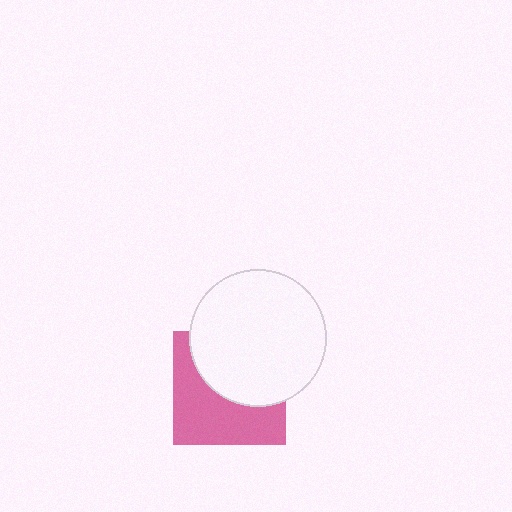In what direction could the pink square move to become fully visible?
The pink square could move down. That would shift it out from behind the white circle entirely.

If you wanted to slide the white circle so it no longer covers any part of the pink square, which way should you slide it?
Slide it up — that is the most direct way to separate the two shapes.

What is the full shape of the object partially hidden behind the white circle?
The partially hidden object is a pink square.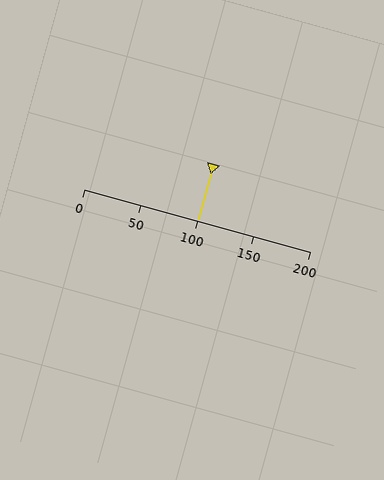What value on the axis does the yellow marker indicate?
The marker indicates approximately 100.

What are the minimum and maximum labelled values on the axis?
The axis runs from 0 to 200.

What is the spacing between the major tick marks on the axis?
The major ticks are spaced 50 apart.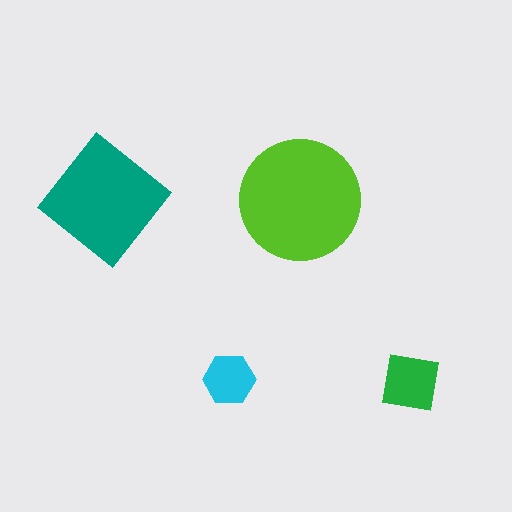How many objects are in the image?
There are 4 objects in the image.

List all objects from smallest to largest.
The cyan hexagon, the green square, the teal diamond, the lime circle.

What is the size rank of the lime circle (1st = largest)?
1st.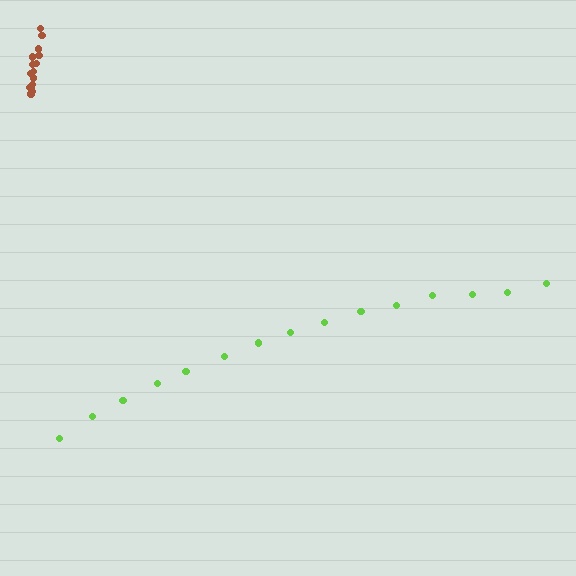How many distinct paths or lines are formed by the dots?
There are 2 distinct paths.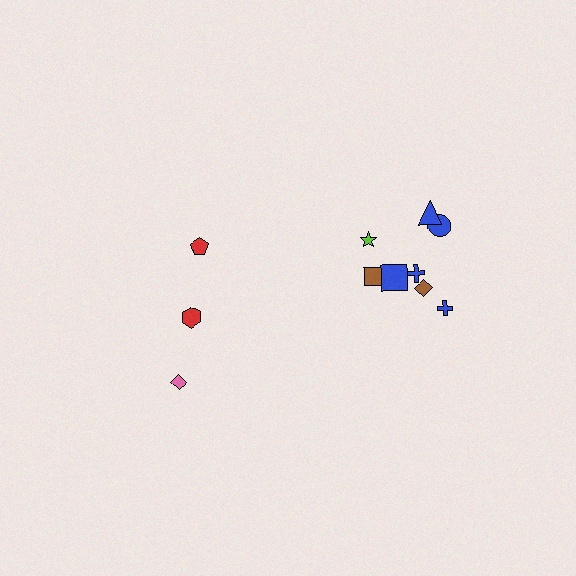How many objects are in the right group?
There are 8 objects.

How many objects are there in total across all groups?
There are 11 objects.